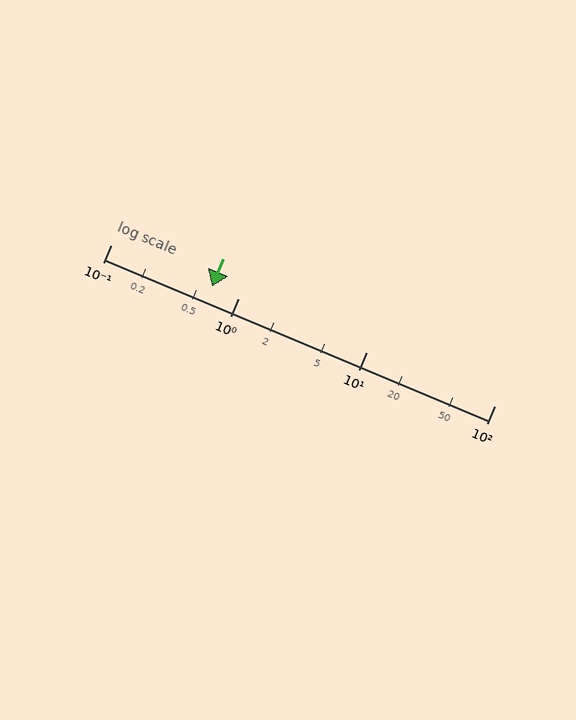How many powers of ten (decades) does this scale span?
The scale spans 3 decades, from 0.1 to 100.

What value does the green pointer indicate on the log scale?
The pointer indicates approximately 0.62.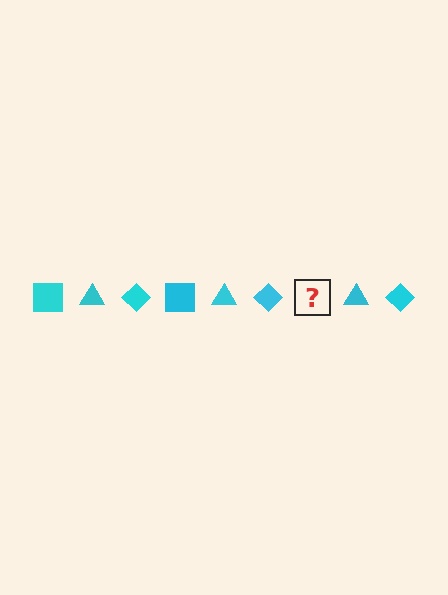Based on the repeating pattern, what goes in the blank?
The blank should be a cyan square.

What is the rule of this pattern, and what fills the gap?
The rule is that the pattern cycles through square, triangle, diamond shapes in cyan. The gap should be filled with a cyan square.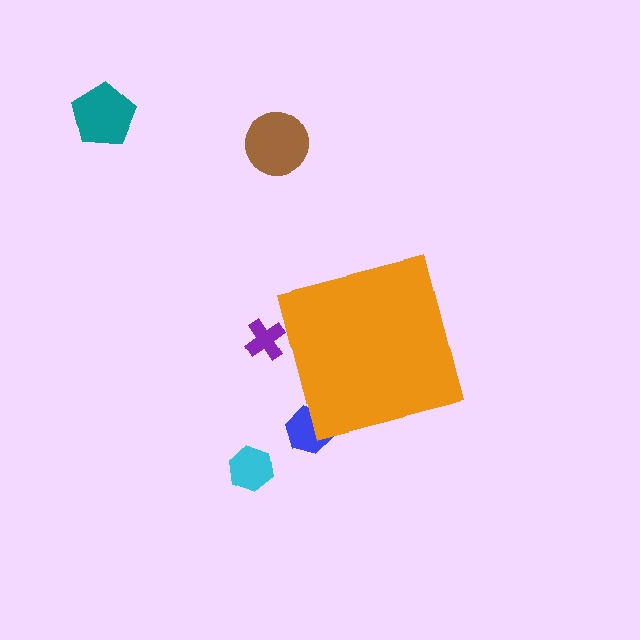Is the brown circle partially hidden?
No, the brown circle is fully visible.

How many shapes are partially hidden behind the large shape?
2 shapes are partially hidden.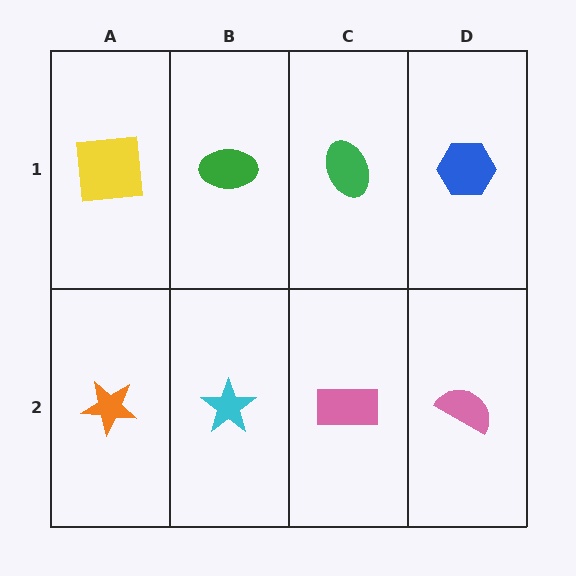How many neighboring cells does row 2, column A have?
2.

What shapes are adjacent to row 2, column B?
A green ellipse (row 1, column B), an orange star (row 2, column A), a pink rectangle (row 2, column C).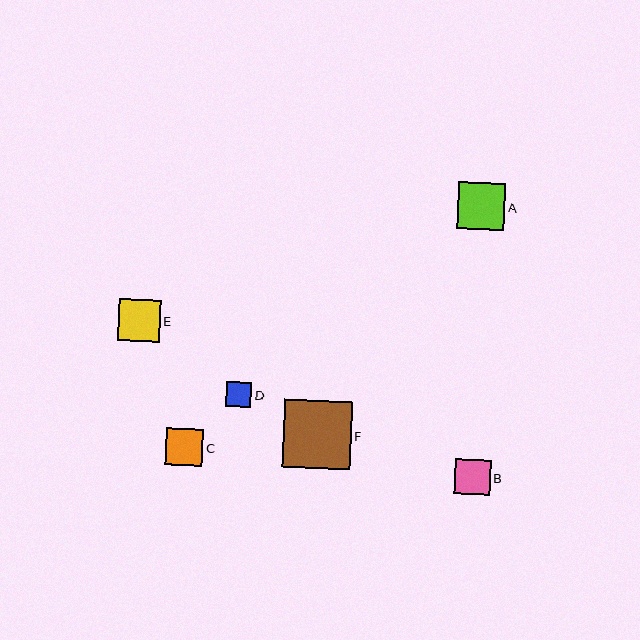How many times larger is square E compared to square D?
Square E is approximately 1.6 times the size of square D.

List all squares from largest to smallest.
From largest to smallest: F, A, E, C, B, D.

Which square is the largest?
Square F is the largest with a size of approximately 68 pixels.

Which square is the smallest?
Square D is the smallest with a size of approximately 26 pixels.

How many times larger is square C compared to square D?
Square C is approximately 1.4 times the size of square D.